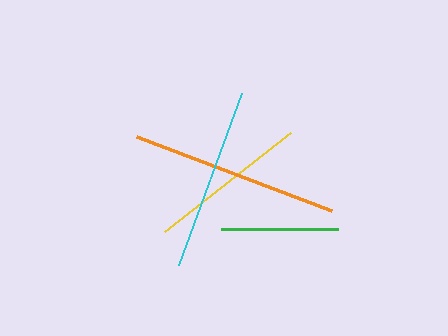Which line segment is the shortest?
The green line is the shortest at approximately 117 pixels.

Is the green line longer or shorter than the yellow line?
The yellow line is longer than the green line.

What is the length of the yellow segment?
The yellow segment is approximately 160 pixels long.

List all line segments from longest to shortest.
From longest to shortest: orange, cyan, yellow, green.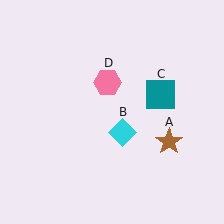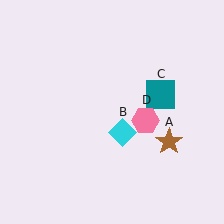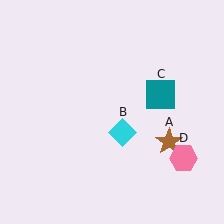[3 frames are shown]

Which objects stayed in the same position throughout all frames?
Brown star (object A) and cyan diamond (object B) and teal square (object C) remained stationary.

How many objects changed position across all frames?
1 object changed position: pink hexagon (object D).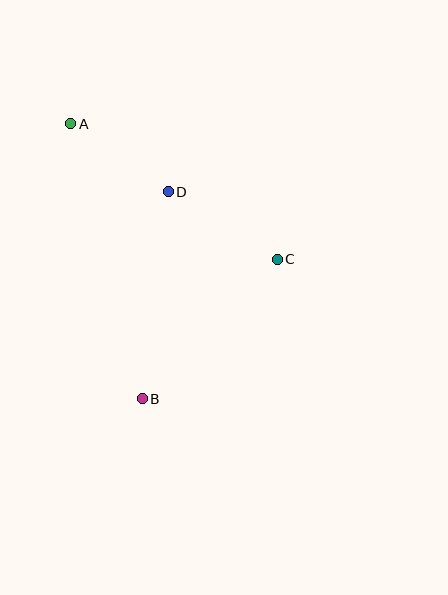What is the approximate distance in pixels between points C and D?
The distance between C and D is approximately 128 pixels.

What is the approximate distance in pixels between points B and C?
The distance between B and C is approximately 194 pixels.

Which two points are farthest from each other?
Points A and B are farthest from each other.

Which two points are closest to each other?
Points A and D are closest to each other.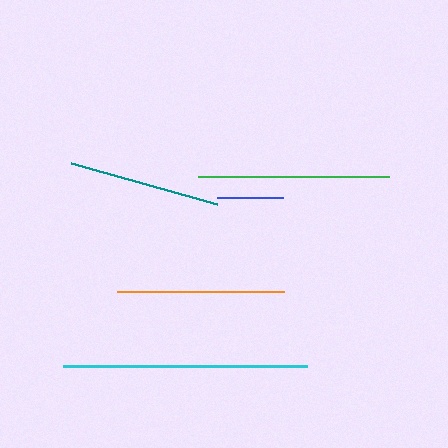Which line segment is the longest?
The cyan line is the longest at approximately 244 pixels.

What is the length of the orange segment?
The orange segment is approximately 167 pixels long.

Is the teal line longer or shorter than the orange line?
The orange line is longer than the teal line.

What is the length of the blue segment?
The blue segment is approximately 66 pixels long.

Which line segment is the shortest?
The blue line is the shortest at approximately 66 pixels.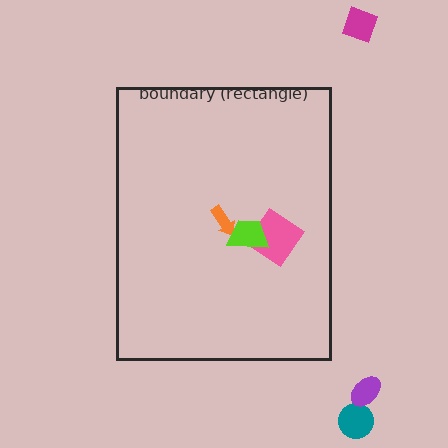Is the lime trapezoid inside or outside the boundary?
Inside.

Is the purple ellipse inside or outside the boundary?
Outside.